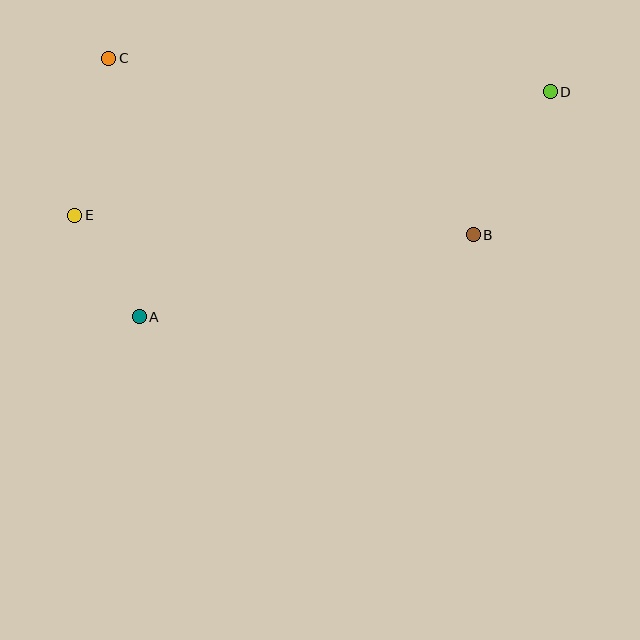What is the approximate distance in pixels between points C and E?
The distance between C and E is approximately 161 pixels.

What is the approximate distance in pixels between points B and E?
The distance between B and E is approximately 399 pixels.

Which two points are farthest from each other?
Points D and E are farthest from each other.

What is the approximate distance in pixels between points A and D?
The distance between A and D is approximately 468 pixels.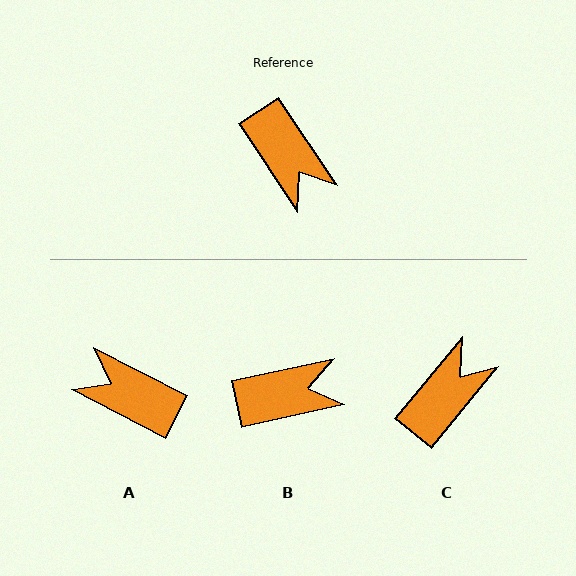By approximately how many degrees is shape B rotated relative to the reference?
Approximately 68 degrees counter-clockwise.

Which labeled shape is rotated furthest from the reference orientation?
A, about 151 degrees away.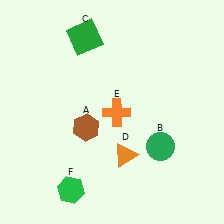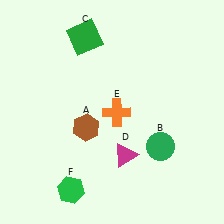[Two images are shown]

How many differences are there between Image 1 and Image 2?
There is 1 difference between the two images.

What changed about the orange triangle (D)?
In Image 1, D is orange. In Image 2, it changed to magenta.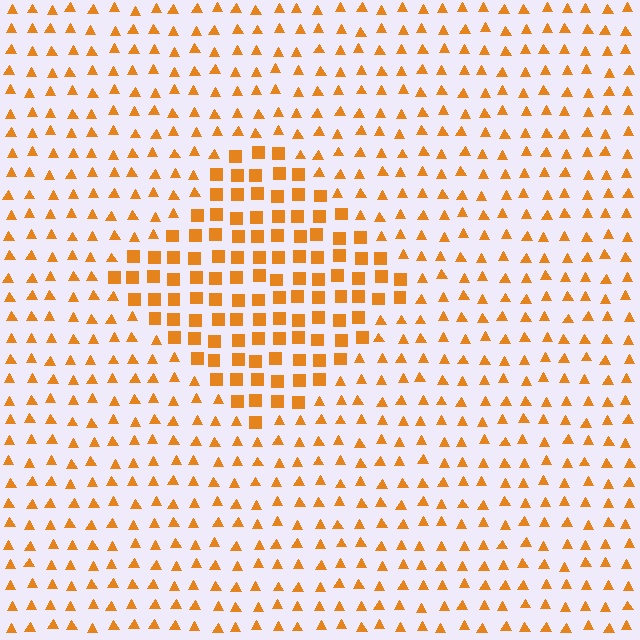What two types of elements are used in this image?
The image uses squares inside the diamond region and triangles outside it.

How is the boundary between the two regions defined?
The boundary is defined by a change in element shape: squares inside vs. triangles outside. All elements share the same color and spacing.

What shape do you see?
I see a diamond.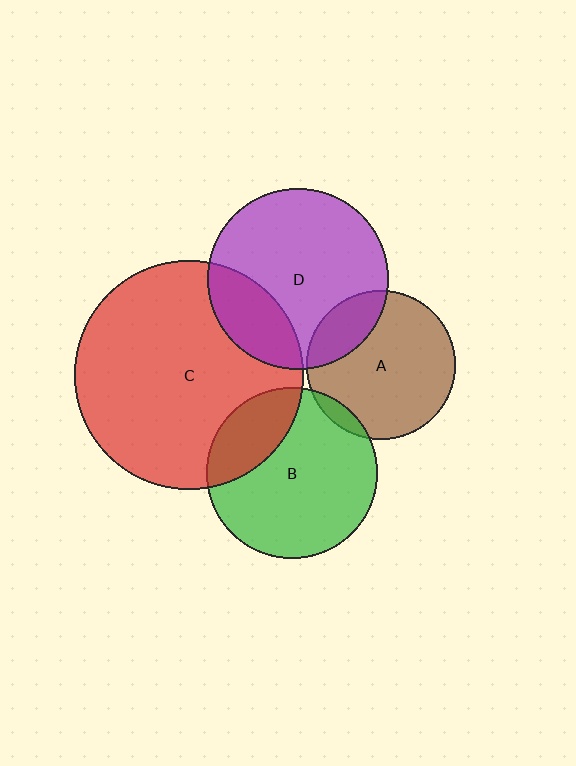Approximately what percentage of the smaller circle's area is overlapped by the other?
Approximately 20%.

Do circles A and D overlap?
Yes.